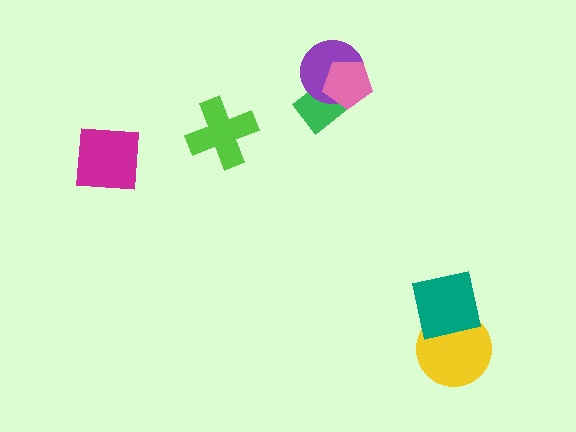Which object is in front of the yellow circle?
The teal square is in front of the yellow circle.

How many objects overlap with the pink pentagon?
2 objects overlap with the pink pentagon.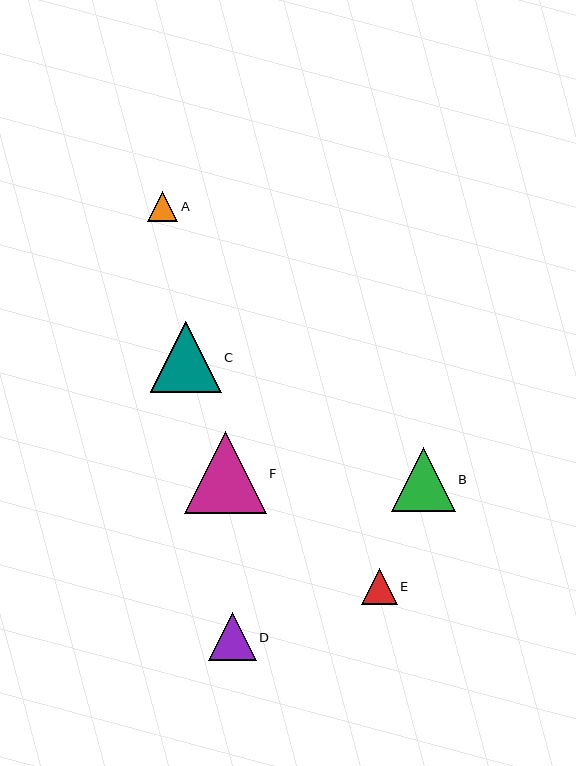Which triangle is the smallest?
Triangle A is the smallest with a size of approximately 30 pixels.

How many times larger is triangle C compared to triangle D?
Triangle C is approximately 1.5 times the size of triangle D.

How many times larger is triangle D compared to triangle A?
Triangle D is approximately 1.6 times the size of triangle A.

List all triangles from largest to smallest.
From largest to smallest: F, C, B, D, E, A.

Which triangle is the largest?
Triangle F is the largest with a size of approximately 82 pixels.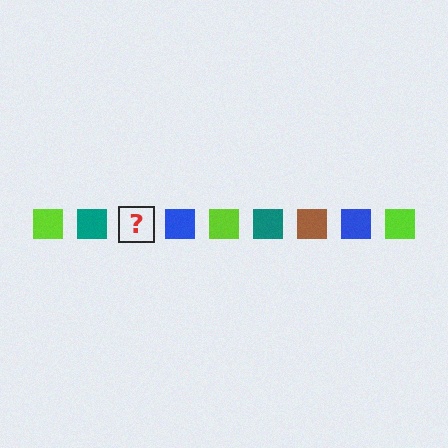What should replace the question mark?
The question mark should be replaced with a brown square.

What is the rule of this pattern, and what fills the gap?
The rule is that the pattern cycles through lime, teal, brown, blue squares. The gap should be filled with a brown square.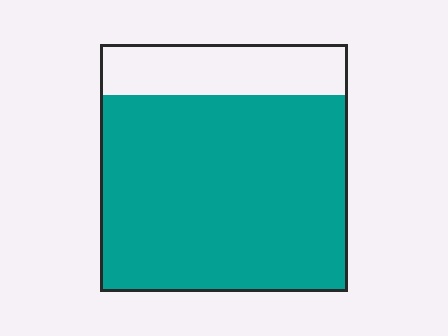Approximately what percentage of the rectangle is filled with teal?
Approximately 80%.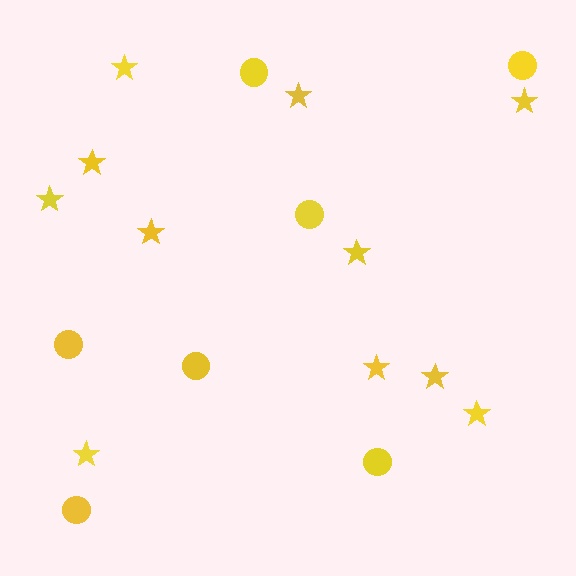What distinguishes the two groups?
There are 2 groups: one group of circles (7) and one group of stars (11).